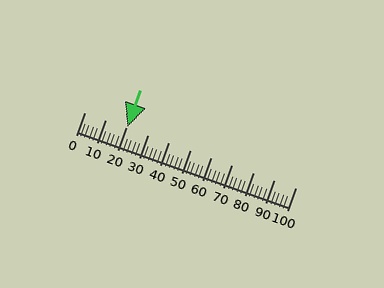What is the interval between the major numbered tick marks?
The major tick marks are spaced 10 units apart.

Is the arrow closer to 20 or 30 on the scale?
The arrow is closer to 20.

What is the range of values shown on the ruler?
The ruler shows values from 0 to 100.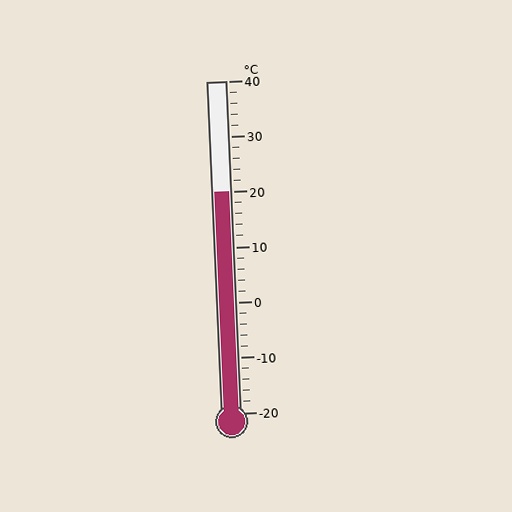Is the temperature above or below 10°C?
The temperature is above 10°C.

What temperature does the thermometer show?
The thermometer shows approximately 20°C.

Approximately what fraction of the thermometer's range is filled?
The thermometer is filled to approximately 65% of its range.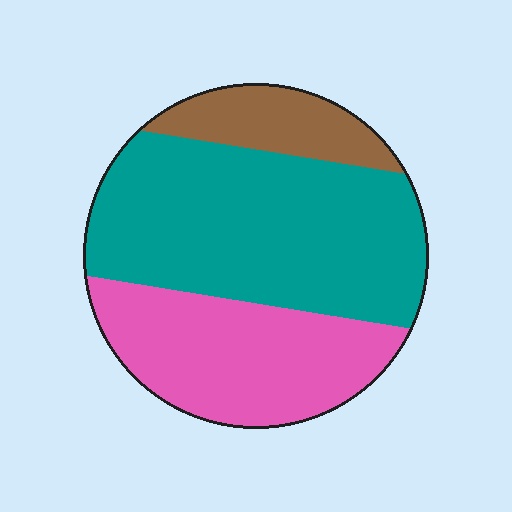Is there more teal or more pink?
Teal.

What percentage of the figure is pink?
Pink covers roughly 35% of the figure.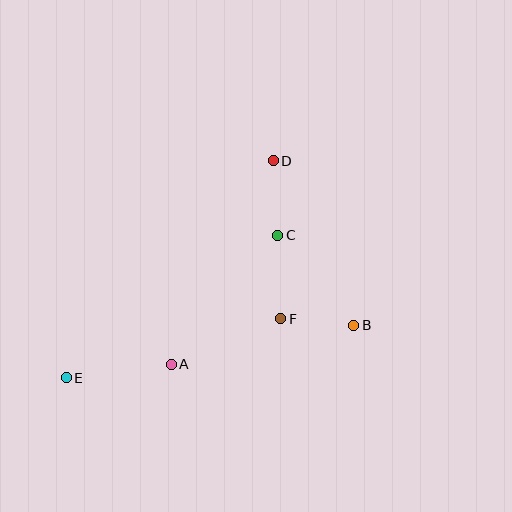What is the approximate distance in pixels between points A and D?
The distance between A and D is approximately 227 pixels.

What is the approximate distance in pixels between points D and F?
The distance between D and F is approximately 158 pixels.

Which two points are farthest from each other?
Points D and E are farthest from each other.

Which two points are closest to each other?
Points B and F are closest to each other.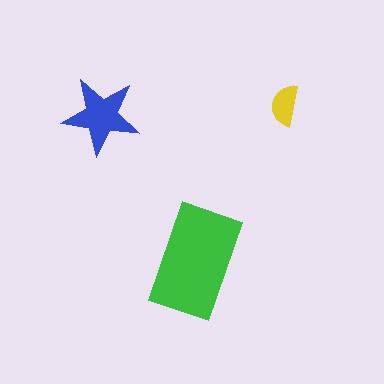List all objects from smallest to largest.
The yellow semicircle, the blue star, the green rectangle.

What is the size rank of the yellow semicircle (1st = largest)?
3rd.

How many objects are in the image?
There are 3 objects in the image.